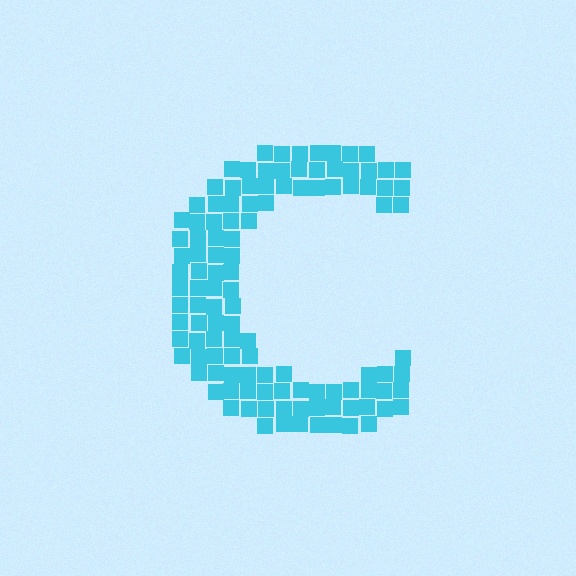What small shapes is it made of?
It is made of small squares.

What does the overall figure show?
The overall figure shows the letter C.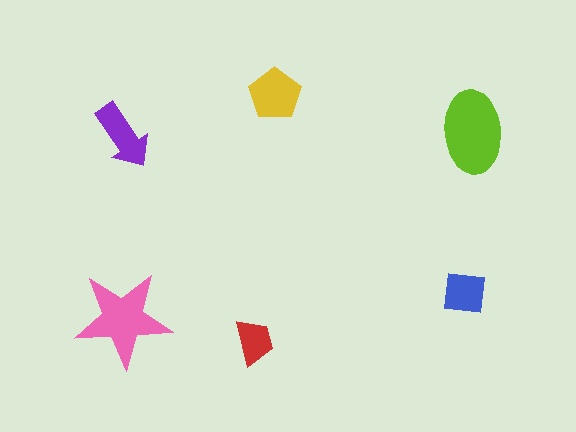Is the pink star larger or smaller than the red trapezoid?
Larger.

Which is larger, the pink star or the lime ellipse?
The lime ellipse.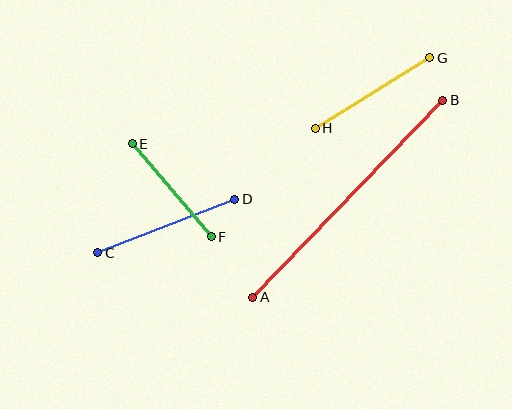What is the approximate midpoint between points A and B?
The midpoint is at approximately (348, 199) pixels.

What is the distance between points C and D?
The distance is approximately 147 pixels.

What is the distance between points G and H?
The distance is approximately 134 pixels.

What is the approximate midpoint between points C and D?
The midpoint is at approximately (166, 226) pixels.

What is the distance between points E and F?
The distance is approximately 122 pixels.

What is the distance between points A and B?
The distance is approximately 274 pixels.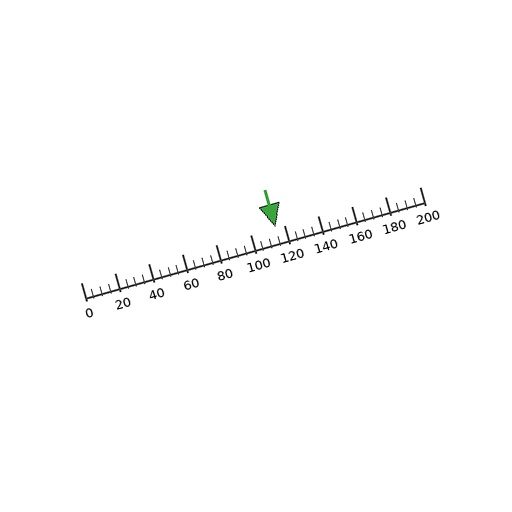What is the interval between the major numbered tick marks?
The major tick marks are spaced 20 units apart.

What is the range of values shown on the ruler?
The ruler shows values from 0 to 200.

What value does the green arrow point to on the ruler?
The green arrow points to approximately 115.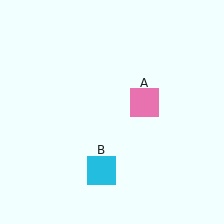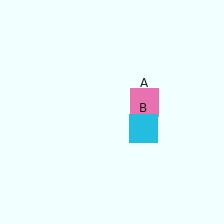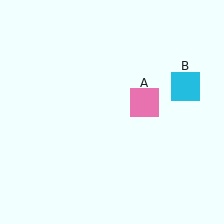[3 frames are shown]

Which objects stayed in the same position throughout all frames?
Pink square (object A) remained stationary.